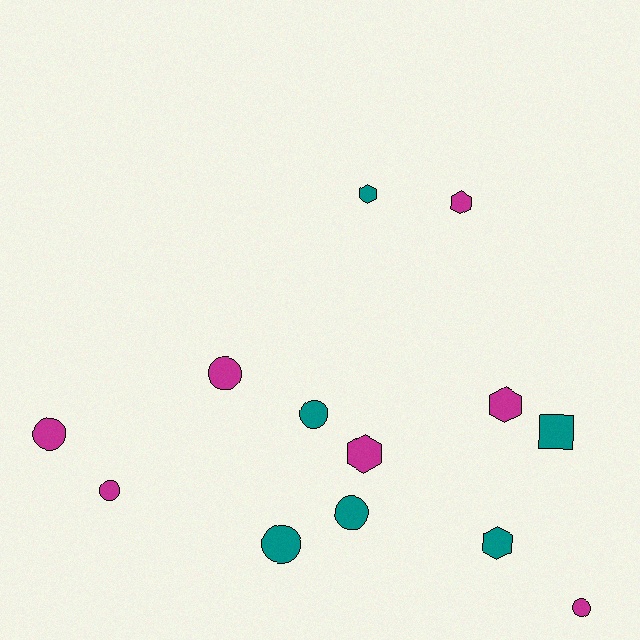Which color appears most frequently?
Magenta, with 7 objects.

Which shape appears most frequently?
Circle, with 7 objects.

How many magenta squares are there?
There are no magenta squares.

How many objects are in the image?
There are 13 objects.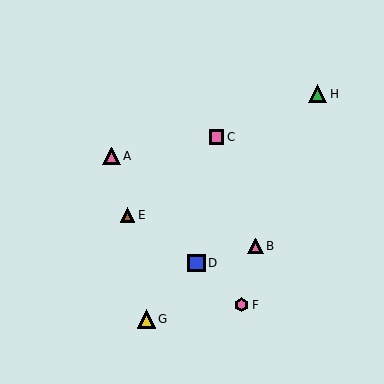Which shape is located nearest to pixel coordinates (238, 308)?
The pink hexagon (labeled F) at (242, 305) is nearest to that location.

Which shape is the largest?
The green triangle (labeled H) is the largest.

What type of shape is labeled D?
Shape D is a blue square.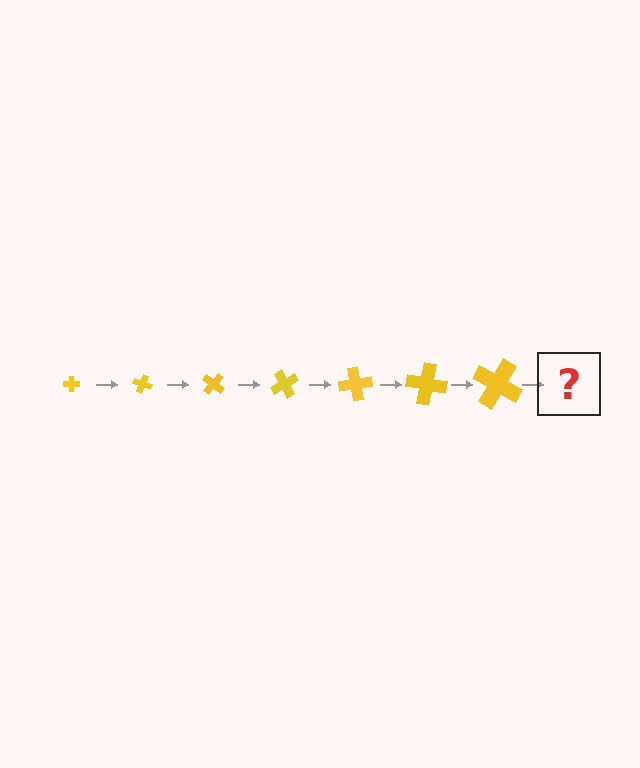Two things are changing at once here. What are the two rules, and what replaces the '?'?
The two rules are that the cross grows larger each step and it rotates 20 degrees each step. The '?' should be a cross, larger than the previous one and rotated 140 degrees from the start.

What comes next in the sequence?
The next element should be a cross, larger than the previous one and rotated 140 degrees from the start.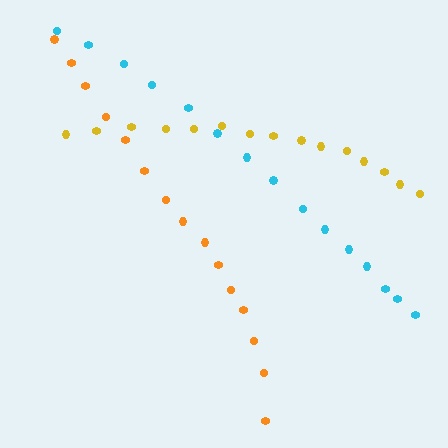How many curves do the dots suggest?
There are 3 distinct paths.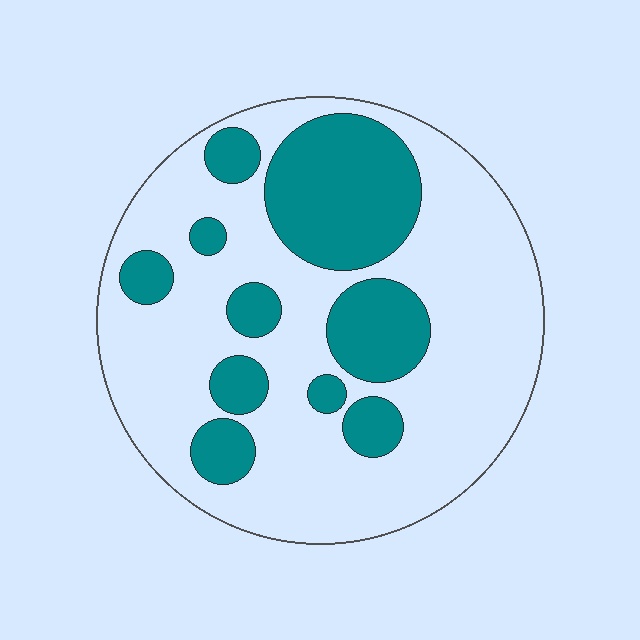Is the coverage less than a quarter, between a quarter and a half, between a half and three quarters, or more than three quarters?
Between a quarter and a half.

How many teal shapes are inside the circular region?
10.